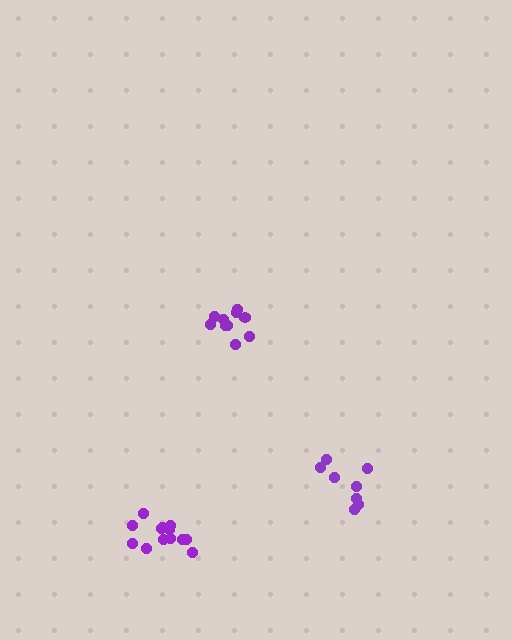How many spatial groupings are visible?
There are 3 spatial groupings.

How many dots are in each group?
Group 1: 10 dots, Group 2: 8 dots, Group 3: 13 dots (31 total).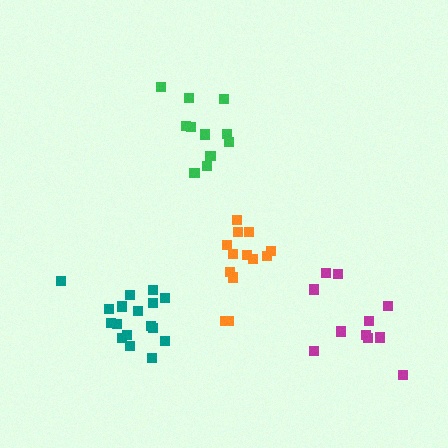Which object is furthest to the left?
The teal cluster is leftmost.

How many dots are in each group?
Group 1: 11 dots, Group 2: 11 dots, Group 3: 17 dots, Group 4: 13 dots (52 total).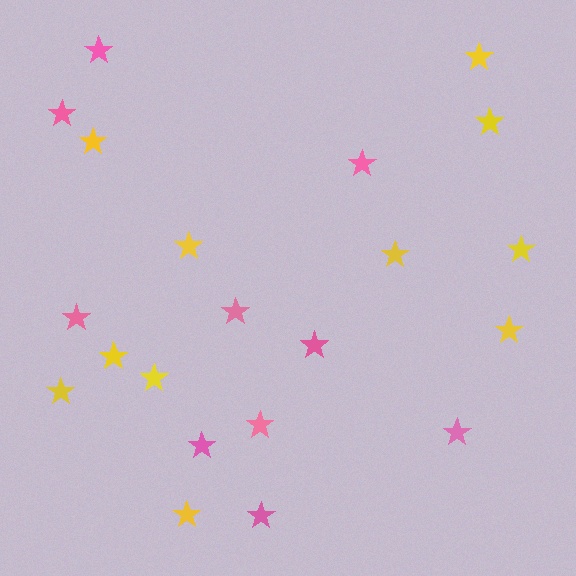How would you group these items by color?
There are 2 groups: one group of yellow stars (11) and one group of pink stars (10).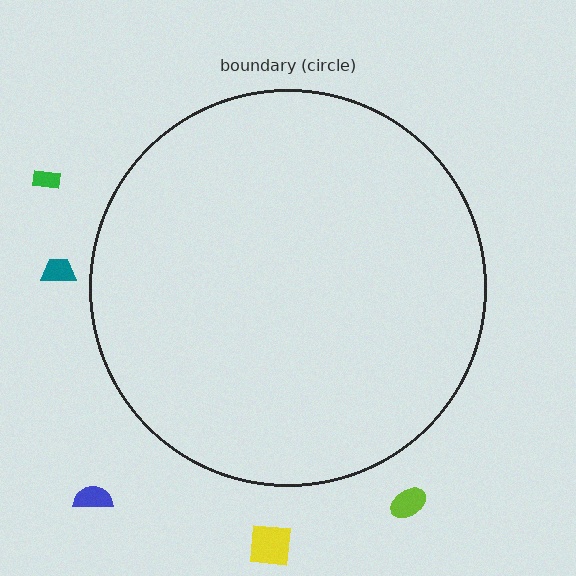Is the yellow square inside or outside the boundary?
Outside.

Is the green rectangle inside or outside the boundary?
Outside.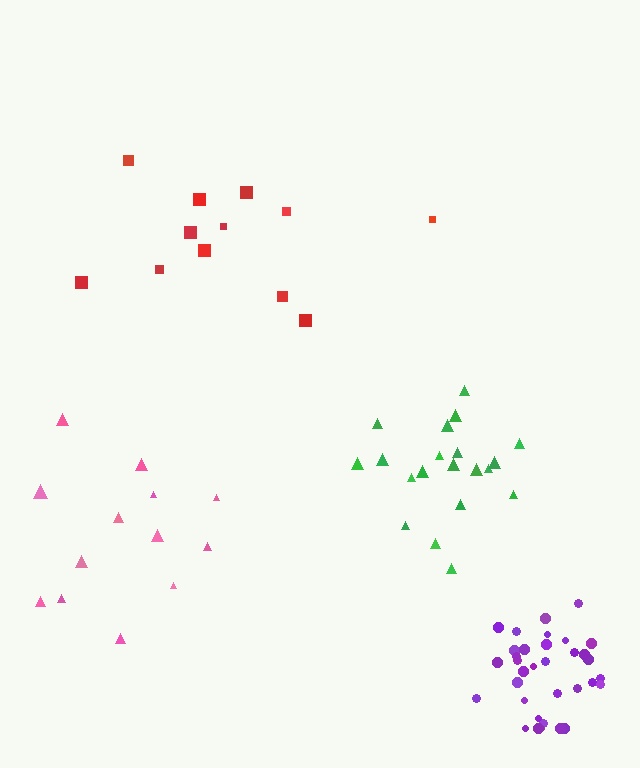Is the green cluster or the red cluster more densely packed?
Green.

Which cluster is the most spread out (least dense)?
Red.